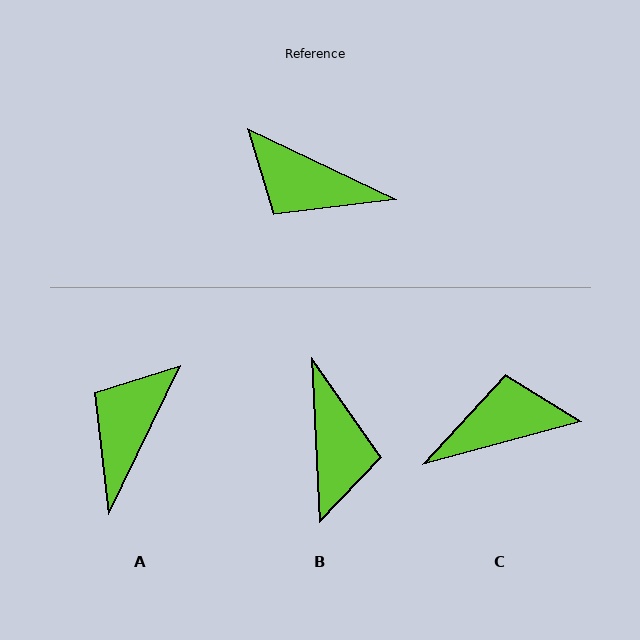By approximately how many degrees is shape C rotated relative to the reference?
Approximately 139 degrees clockwise.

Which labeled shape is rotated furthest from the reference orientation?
C, about 139 degrees away.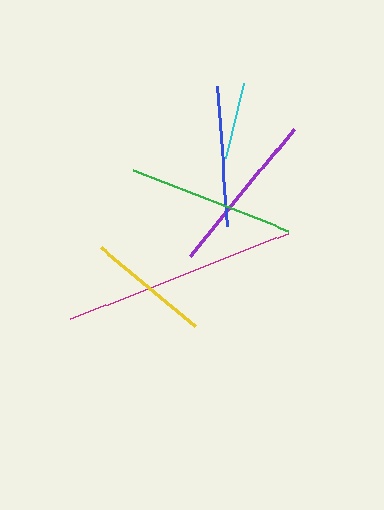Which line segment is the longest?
The magenta line is the longest at approximately 235 pixels.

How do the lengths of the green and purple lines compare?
The green and purple lines are approximately the same length.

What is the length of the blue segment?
The blue segment is approximately 140 pixels long.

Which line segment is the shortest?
The cyan line is the shortest at approximately 77 pixels.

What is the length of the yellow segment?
The yellow segment is approximately 122 pixels long.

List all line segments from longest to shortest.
From longest to shortest: magenta, green, purple, blue, yellow, cyan.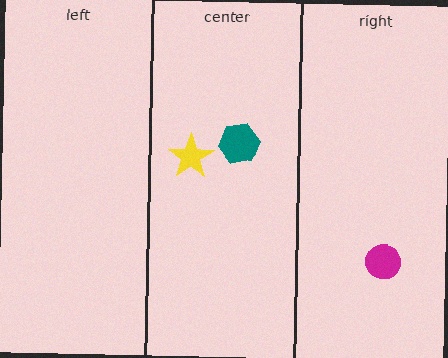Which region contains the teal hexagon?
The center region.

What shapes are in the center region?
The yellow star, the teal hexagon.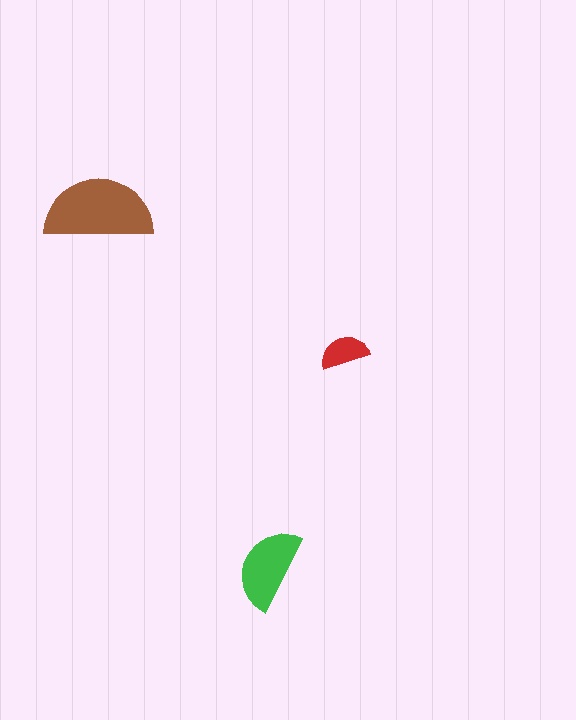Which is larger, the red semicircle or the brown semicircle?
The brown one.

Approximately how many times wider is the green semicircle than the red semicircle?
About 1.5 times wider.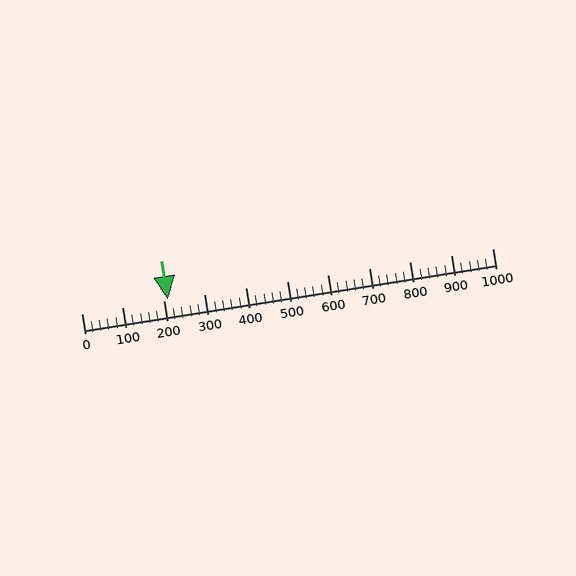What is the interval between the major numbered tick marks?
The major tick marks are spaced 100 units apart.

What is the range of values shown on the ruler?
The ruler shows values from 0 to 1000.